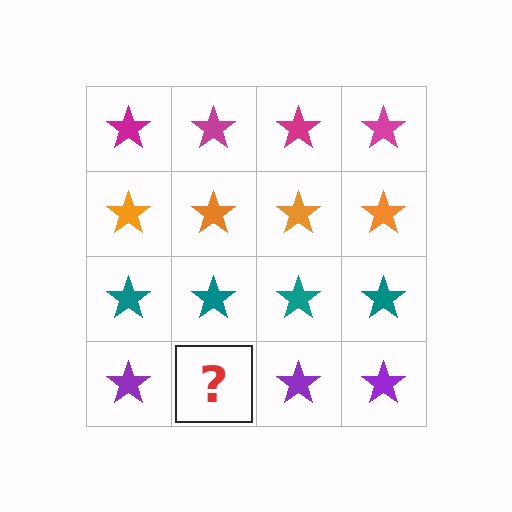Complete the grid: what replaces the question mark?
The question mark should be replaced with a purple star.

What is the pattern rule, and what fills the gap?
The rule is that each row has a consistent color. The gap should be filled with a purple star.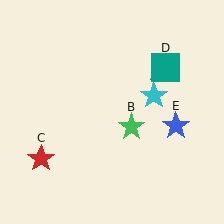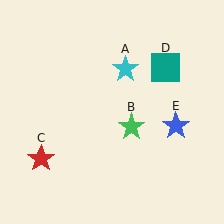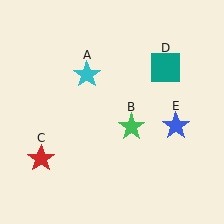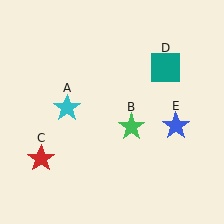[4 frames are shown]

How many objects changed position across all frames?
1 object changed position: cyan star (object A).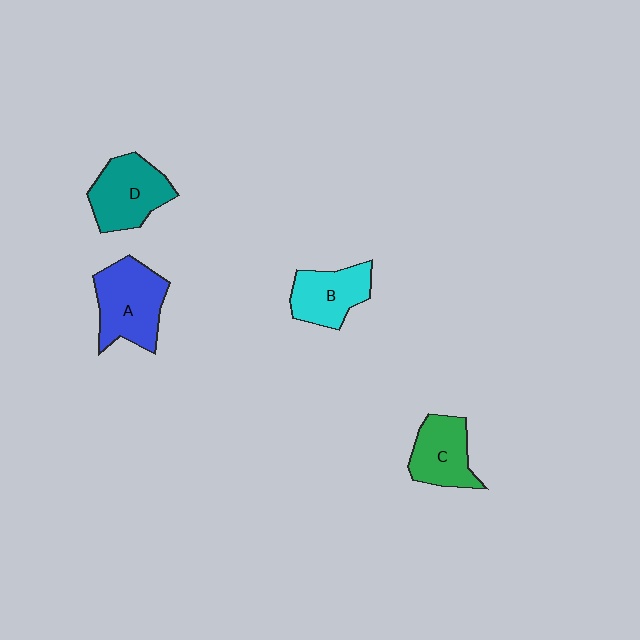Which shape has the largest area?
Shape A (blue).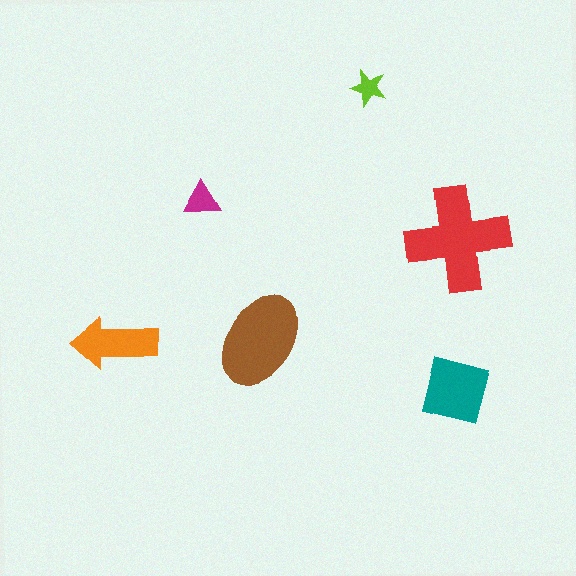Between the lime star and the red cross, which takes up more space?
The red cross.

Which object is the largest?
The red cross.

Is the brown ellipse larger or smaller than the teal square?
Larger.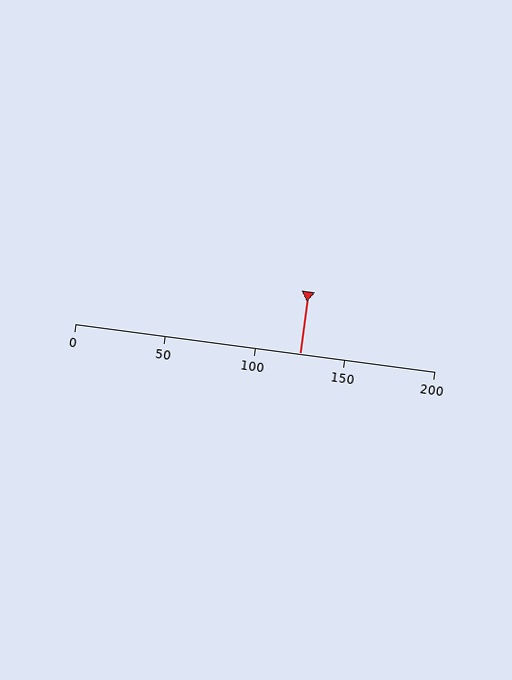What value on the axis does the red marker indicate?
The marker indicates approximately 125.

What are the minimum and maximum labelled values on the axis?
The axis runs from 0 to 200.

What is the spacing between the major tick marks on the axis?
The major ticks are spaced 50 apart.